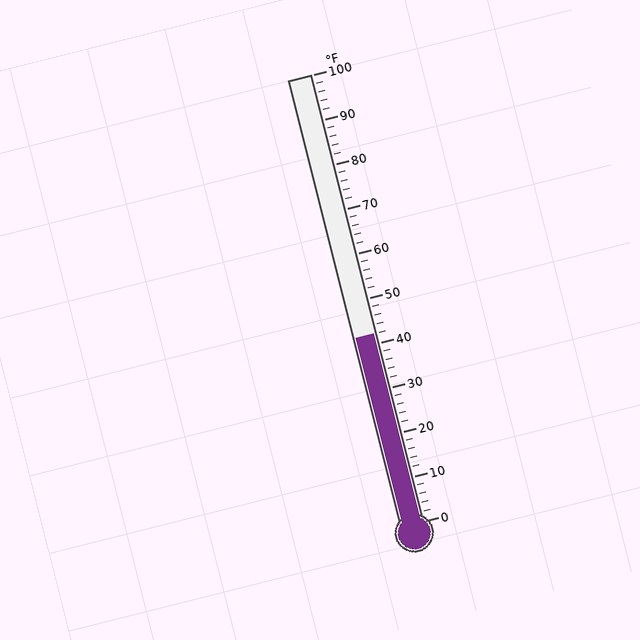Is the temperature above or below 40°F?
The temperature is above 40°F.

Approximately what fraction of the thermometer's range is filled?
The thermometer is filled to approximately 40% of its range.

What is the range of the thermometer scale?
The thermometer scale ranges from 0°F to 100°F.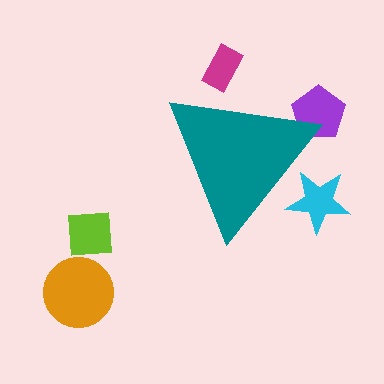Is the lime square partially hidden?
No, the lime square is fully visible.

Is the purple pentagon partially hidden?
Yes, the purple pentagon is partially hidden behind the teal triangle.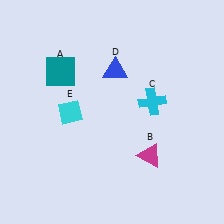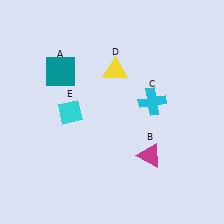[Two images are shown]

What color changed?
The triangle (D) changed from blue in Image 1 to yellow in Image 2.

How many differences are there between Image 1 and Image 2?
There is 1 difference between the two images.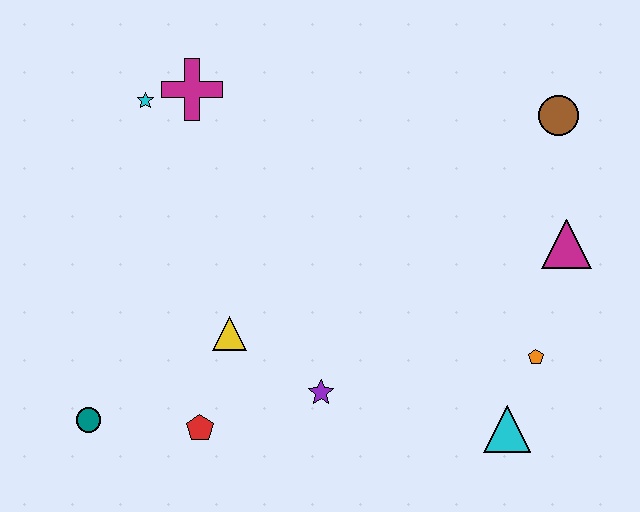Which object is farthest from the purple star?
The brown circle is farthest from the purple star.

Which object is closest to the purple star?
The yellow triangle is closest to the purple star.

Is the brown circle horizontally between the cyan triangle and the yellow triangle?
No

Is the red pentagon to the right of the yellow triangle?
No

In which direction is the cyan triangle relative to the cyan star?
The cyan triangle is to the right of the cyan star.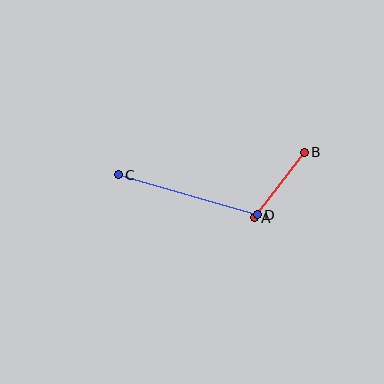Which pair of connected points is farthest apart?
Points C and D are farthest apart.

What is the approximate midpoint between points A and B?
The midpoint is at approximately (279, 185) pixels.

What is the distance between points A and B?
The distance is approximately 82 pixels.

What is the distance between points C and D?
The distance is approximately 145 pixels.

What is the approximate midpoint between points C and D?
The midpoint is at approximately (188, 195) pixels.